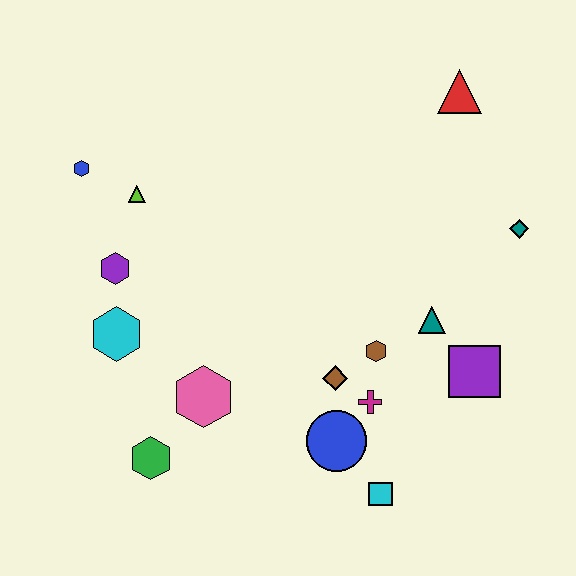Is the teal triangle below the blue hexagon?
Yes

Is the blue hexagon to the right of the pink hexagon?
No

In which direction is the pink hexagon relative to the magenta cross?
The pink hexagon is to the left of the magenta cross.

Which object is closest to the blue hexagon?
The lime triangle is closest to the blue hexagon.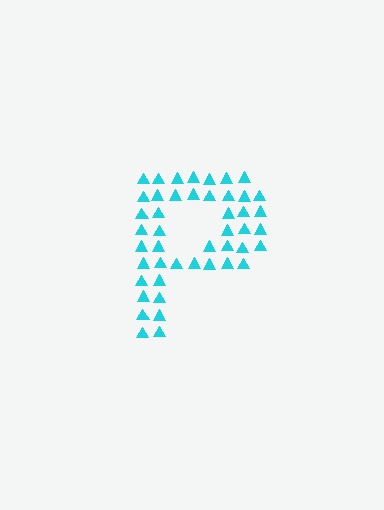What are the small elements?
The small elements are triangles.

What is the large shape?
The large shape is the letter P.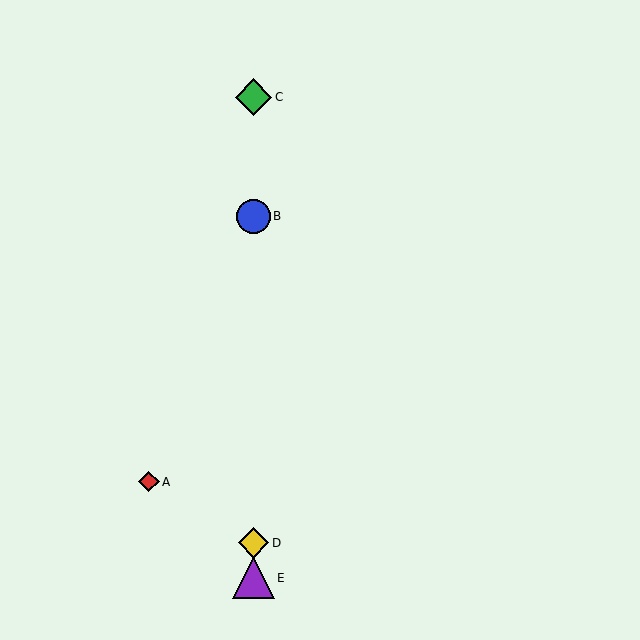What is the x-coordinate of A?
Object A is at x≈149.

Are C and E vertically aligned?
Yes, both are at x≈254.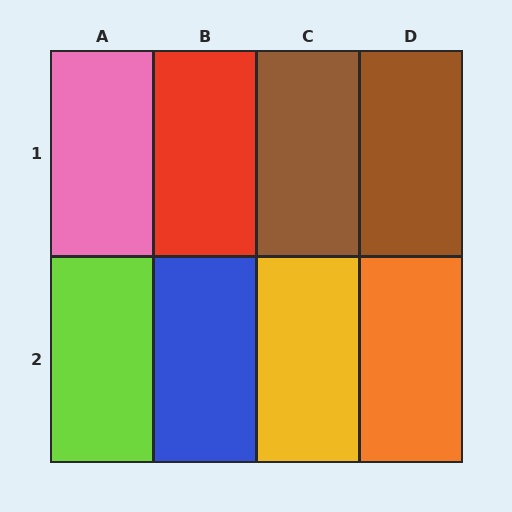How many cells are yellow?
1 cell is yellow.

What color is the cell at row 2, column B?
Blue.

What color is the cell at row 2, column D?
Orange.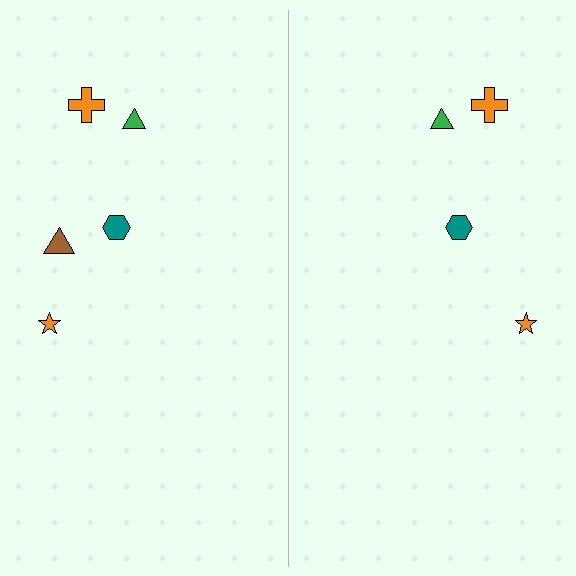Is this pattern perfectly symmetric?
No, the pattern is not perfectly symmetric. A brown triangle is missing from the right side.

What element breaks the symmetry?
A brown triangle is missing from the right side.